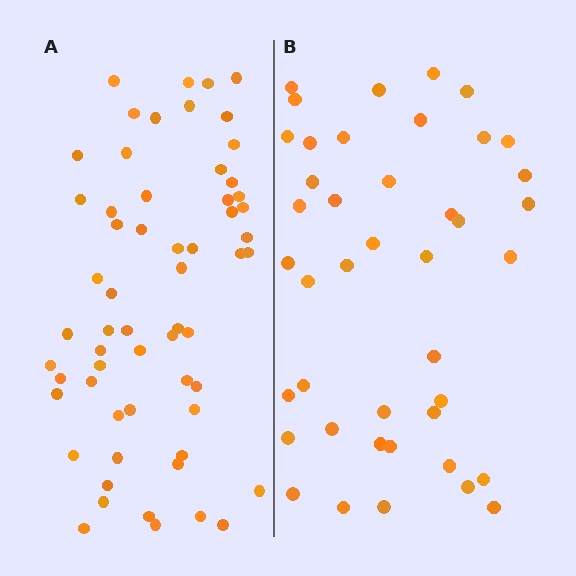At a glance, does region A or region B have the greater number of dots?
Region A (the left region) has more dots.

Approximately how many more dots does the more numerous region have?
Region A has approximately 20 more dots than region B.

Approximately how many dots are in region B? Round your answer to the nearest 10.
About 40 dots. (The exact count is 42, which rounds to 40.)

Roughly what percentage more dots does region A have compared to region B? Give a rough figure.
About 45% more.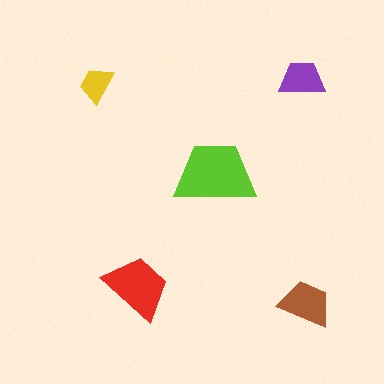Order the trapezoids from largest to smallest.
the lime one, the red one, the brown one, the purple one, the yellow one.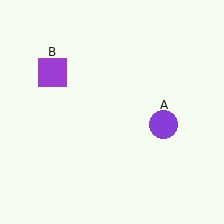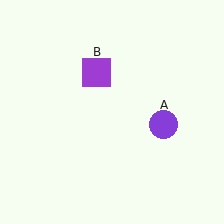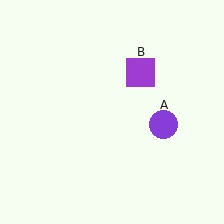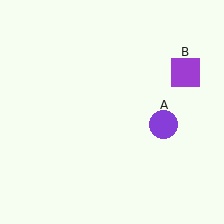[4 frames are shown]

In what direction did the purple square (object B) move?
The purple square (object B) moved right.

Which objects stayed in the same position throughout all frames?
Purple circle (object A) remained stationary.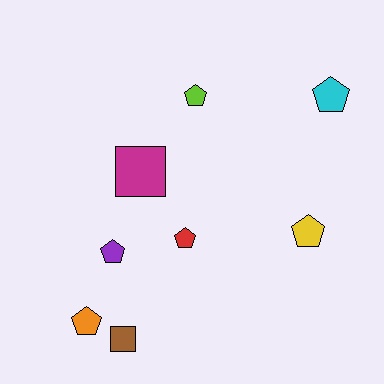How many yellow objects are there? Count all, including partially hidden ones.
There is 1 yellow object.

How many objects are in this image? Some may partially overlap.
There are 8 objects.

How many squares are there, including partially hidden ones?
There are 2 squares.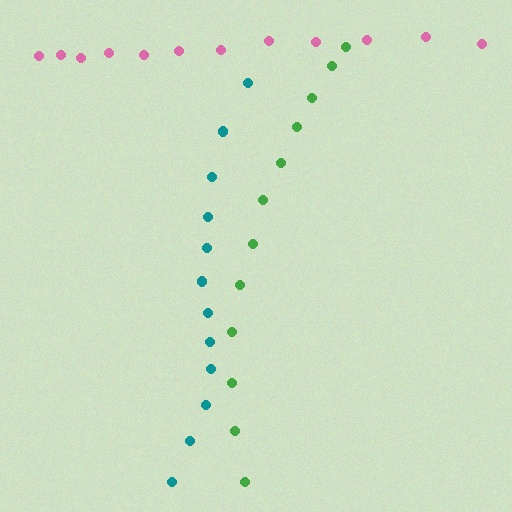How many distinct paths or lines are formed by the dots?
There are 3 distinct paths.